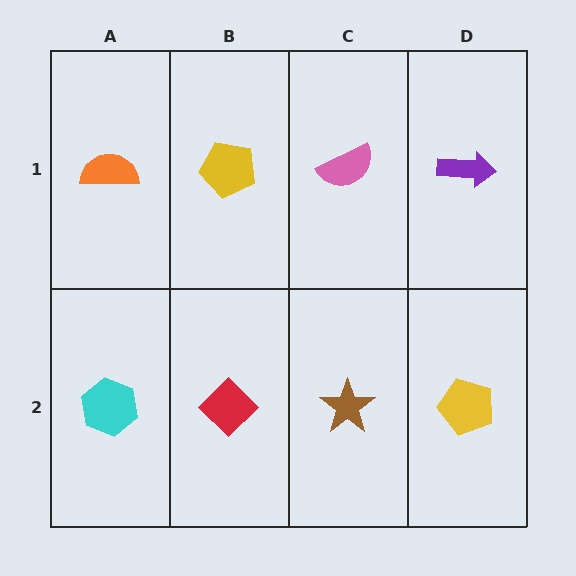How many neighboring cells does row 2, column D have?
2.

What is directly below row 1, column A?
A cyan hexagon.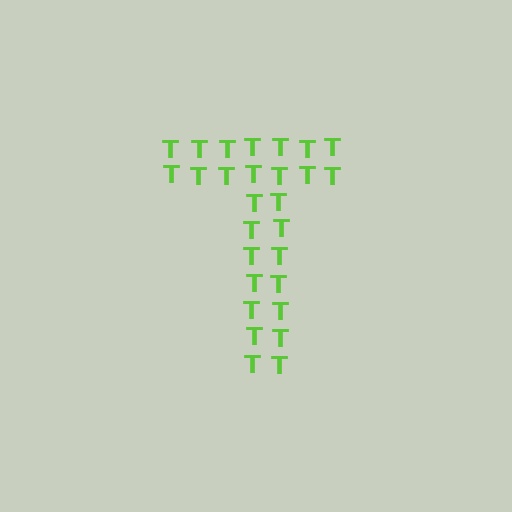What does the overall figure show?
The overall figure shows the letter T.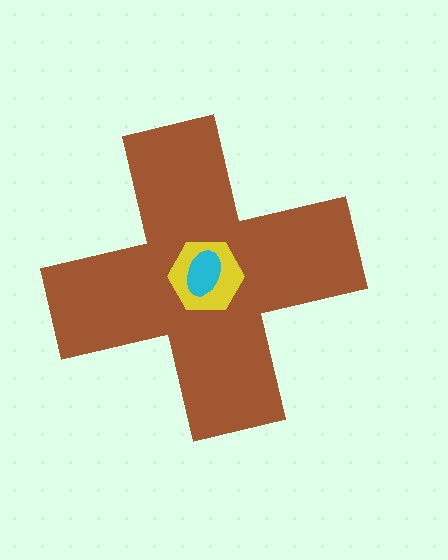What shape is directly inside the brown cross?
The yellow hexagon.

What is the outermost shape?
The brown cross.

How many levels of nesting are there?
3.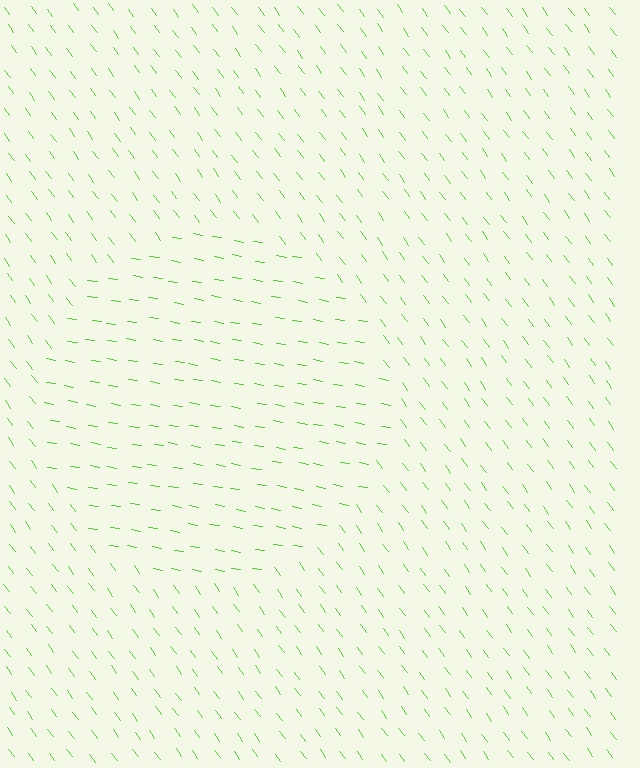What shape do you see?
I see a circle.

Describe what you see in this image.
The image is filled with small lime line segments. A circle region in the image has lines oriented differently from the surrounding lines, creating a visible texture boundary.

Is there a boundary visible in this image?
Yes, there is a texture boundary formed by a change in line orientation.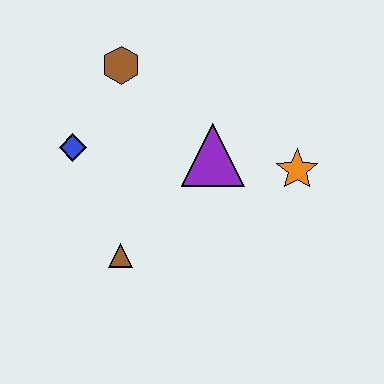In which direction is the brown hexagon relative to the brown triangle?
The brown hexagon is above the brown triangle.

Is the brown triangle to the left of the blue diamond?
No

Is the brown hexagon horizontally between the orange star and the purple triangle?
No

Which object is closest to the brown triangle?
The blue diamond is closest to the brown triangle.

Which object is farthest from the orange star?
The blue diamond is farthest from the orange star.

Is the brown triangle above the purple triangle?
No